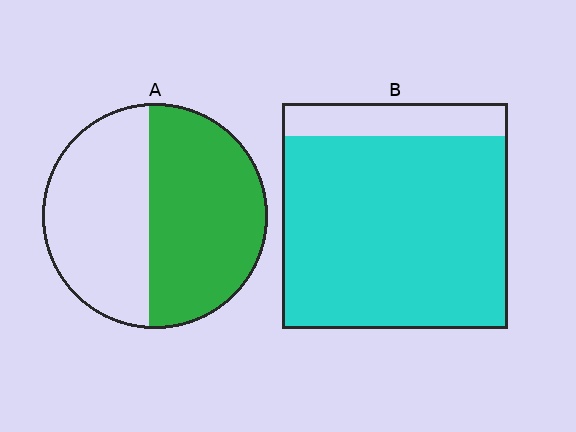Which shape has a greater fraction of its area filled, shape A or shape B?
Shape B.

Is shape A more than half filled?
Roughly half.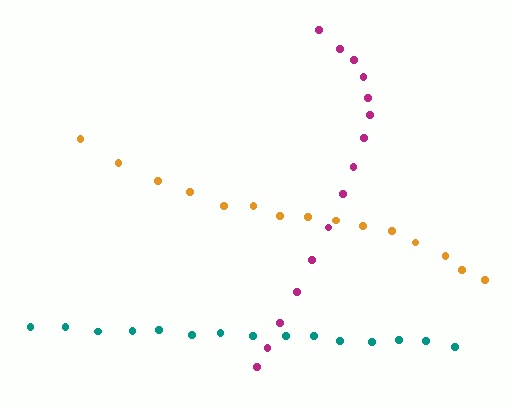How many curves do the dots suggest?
There are 3 distinct paths.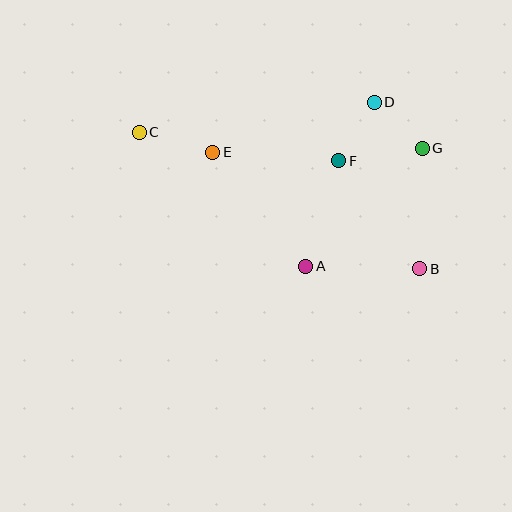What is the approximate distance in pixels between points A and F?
The distance between A and F is approximately 110 pixels.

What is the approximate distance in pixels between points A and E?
The distance between A and E is approximately 147 pixels.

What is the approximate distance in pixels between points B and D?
The distance between B and D is approximately 173 pixels.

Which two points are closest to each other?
Points D and G are closest to each other.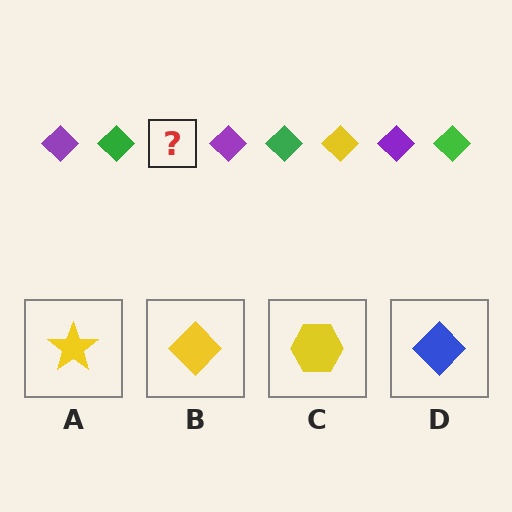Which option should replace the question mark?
Option B.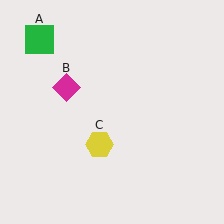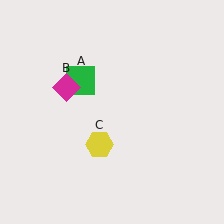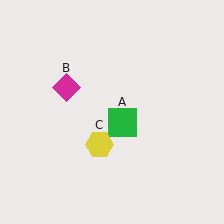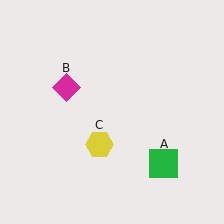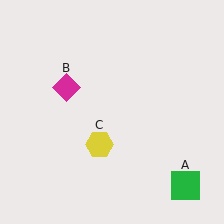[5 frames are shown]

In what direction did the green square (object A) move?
The green square (object A) moved down and to the right.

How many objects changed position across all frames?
1 object changed position: green square (object A).